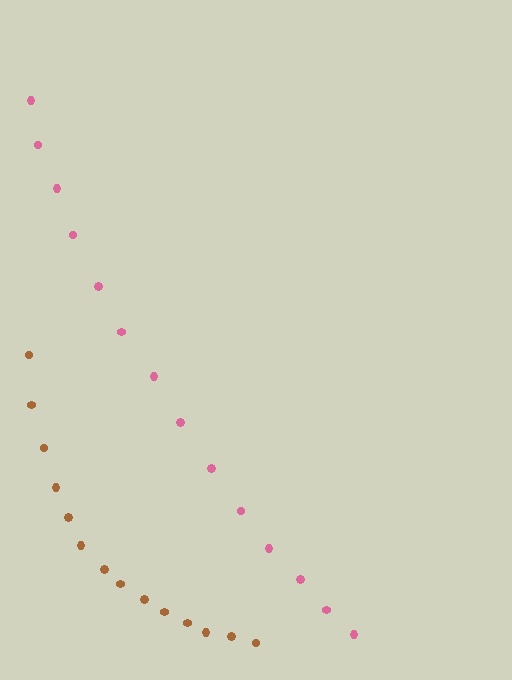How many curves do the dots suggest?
There are 2 distinct paths.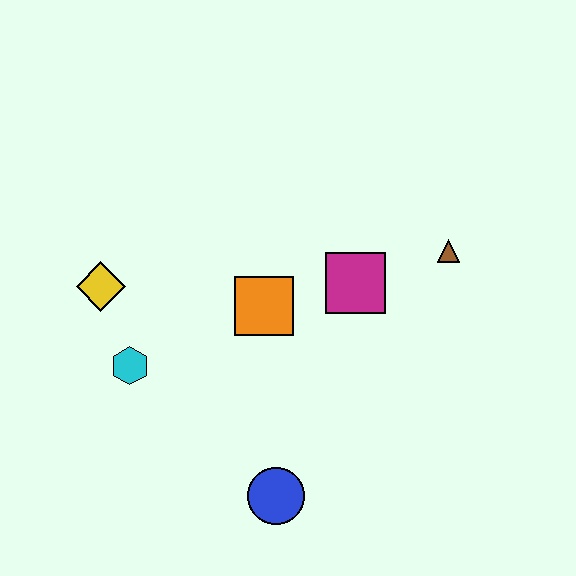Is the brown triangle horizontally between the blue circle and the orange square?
No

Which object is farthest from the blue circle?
The brown triangle is farthest from the blue circle.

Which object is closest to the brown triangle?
The magenta square is closest to the brown triangle.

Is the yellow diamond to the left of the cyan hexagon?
Yes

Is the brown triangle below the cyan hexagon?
No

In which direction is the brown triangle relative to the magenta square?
The brown triangle is to the right of the magenta square.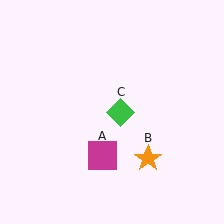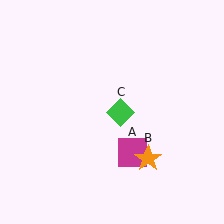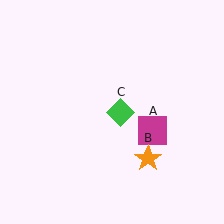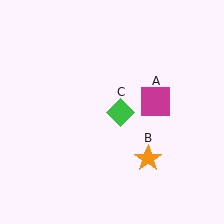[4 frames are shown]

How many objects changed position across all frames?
1 object changed position: magenta square (object A).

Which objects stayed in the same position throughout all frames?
Orange star (object B) and green diamond (object C) remained stationary.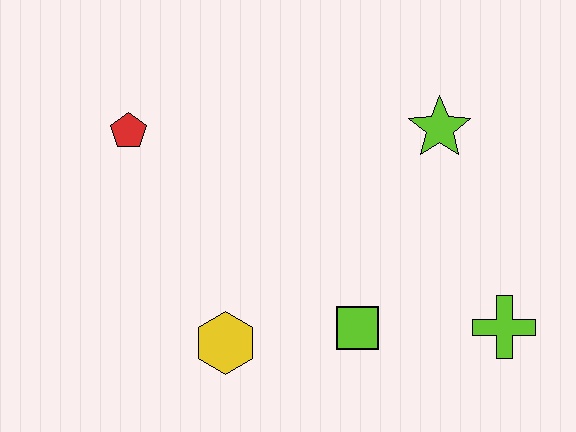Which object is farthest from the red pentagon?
The lime cross is farthest from the red pentagon.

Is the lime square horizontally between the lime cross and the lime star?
No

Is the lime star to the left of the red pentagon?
No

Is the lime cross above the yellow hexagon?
Yes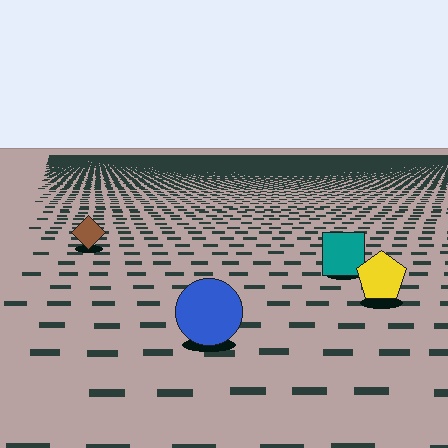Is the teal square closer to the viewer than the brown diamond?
Yes. The teal square is closer — you can tell from the texture gradient: the ground texture is coarser near it.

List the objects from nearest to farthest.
From nearest to farthest: the blue circle, the yellow pentagon, the teal square, the brown diamond.